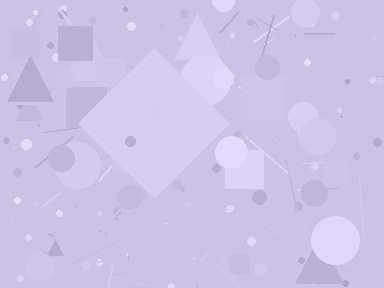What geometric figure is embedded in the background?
A diamond is embedded in the background.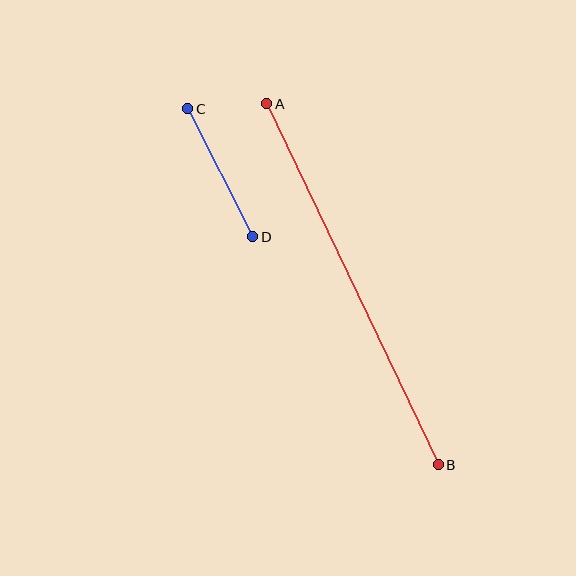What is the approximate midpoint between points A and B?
The midpoint is at approximately (353, 284) pixels.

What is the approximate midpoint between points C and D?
The midpoint is at approximately (220, 173) pixels.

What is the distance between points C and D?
The distance is approximately 144 pixels.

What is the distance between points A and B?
The distance is approximately 400 pixels.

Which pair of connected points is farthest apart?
Points A and B are farthest apart.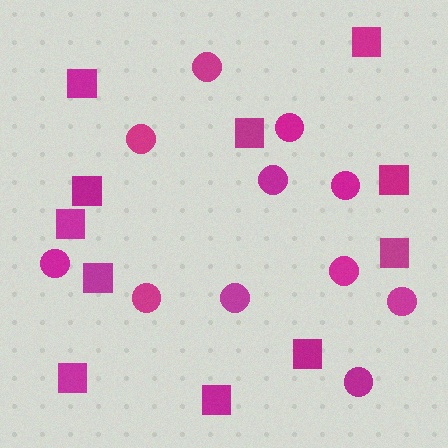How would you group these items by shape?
There are 2 groups: one group of circles (11) and one group of squares (11).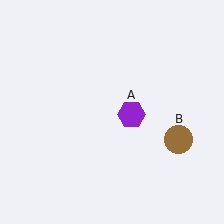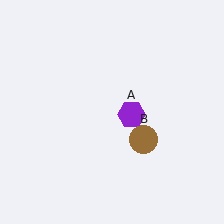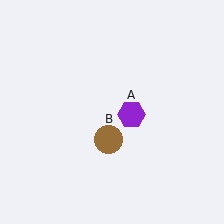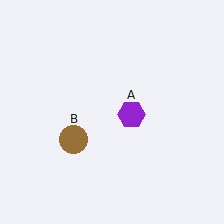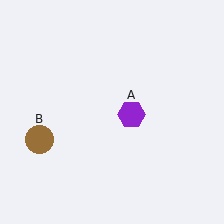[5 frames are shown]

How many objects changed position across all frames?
1 object changed position: brown circle (object B).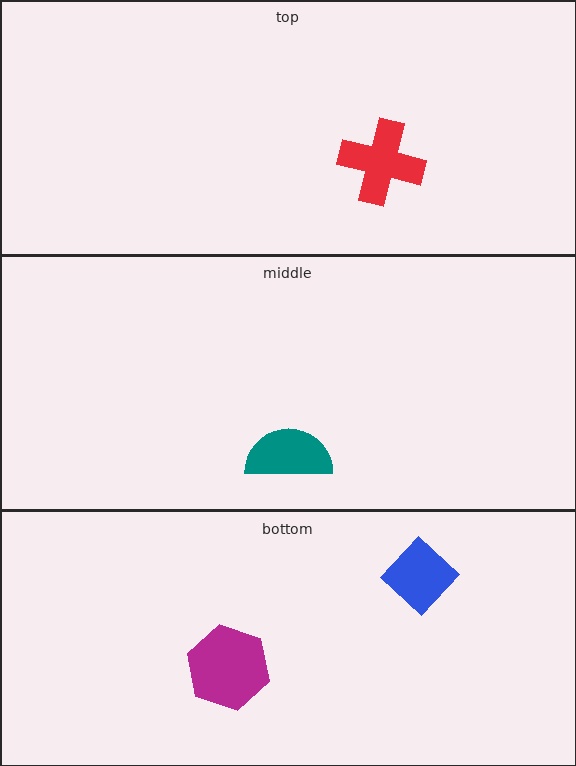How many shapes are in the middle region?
1.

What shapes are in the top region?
The red cross.